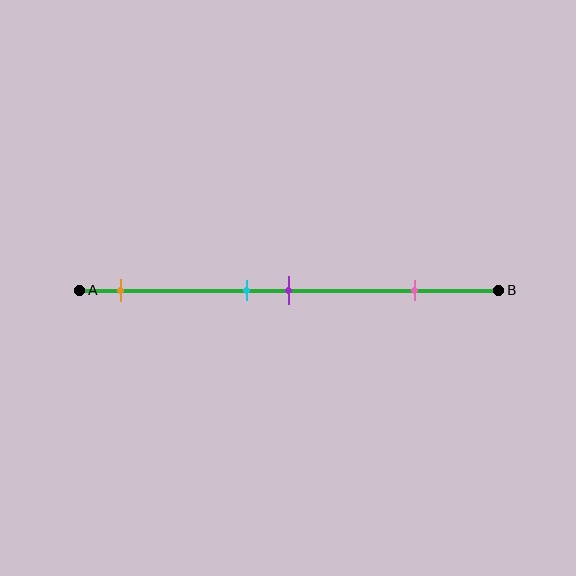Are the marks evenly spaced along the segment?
No, the marks are not evenly spaced.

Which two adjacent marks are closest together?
The cyan and purple marks are the closest adjacent pair.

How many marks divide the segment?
There are 4 marks dividing the segment.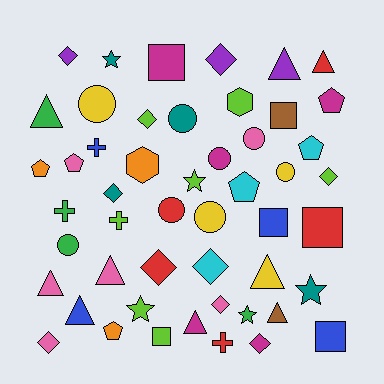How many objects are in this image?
There are 50 objects.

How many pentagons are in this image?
There are 6 pentagons.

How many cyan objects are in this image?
There are 3 cyan objects.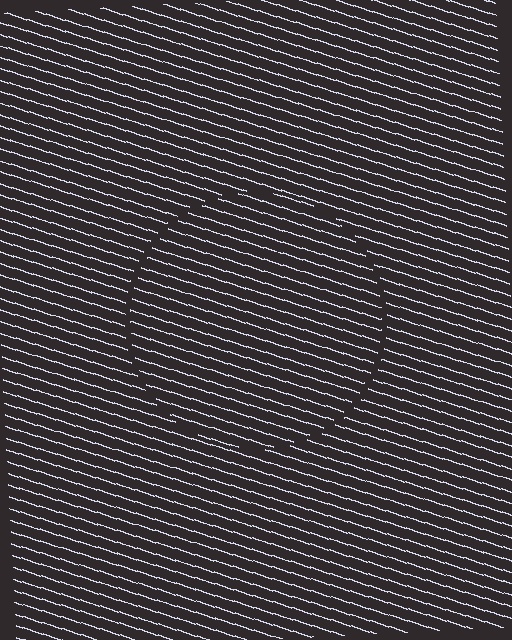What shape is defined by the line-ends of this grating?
An illusory circle. The interior of the shape contains the same grating, shifted by half a period — the contour is defined by the phase discontinuity where line-ends from the inner and outer gratings abut.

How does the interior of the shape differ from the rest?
The interior of the shape contains the same grating, shifted by half a period — the contour is defined by the phase discontinuity where line-ends from the inner and outer gratings abut.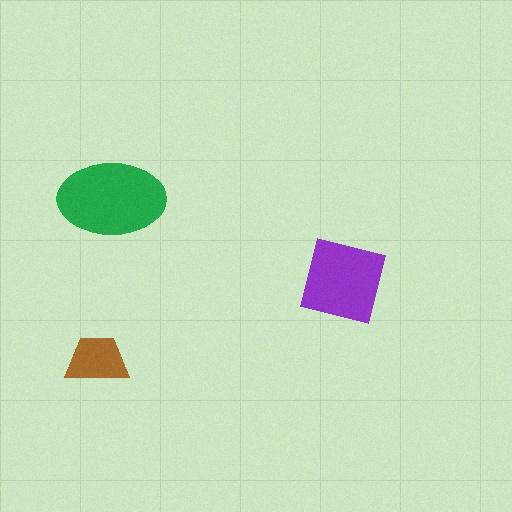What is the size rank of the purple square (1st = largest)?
2nd.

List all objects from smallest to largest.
The brown trapezoid, the purple square, the green ellipse.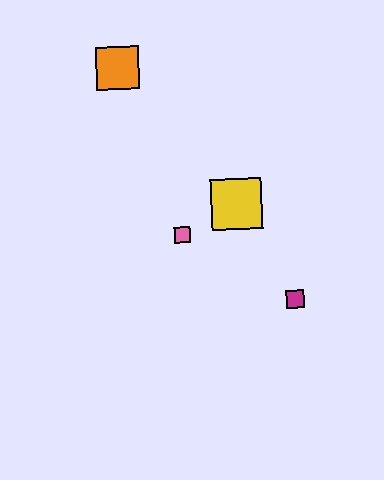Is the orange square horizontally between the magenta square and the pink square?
No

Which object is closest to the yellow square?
The pink square is closest to the yellow square.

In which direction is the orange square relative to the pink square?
The orange square is above the pink square.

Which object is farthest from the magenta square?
The orange square is farthest from the magenta square.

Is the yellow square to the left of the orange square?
No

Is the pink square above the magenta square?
Yes